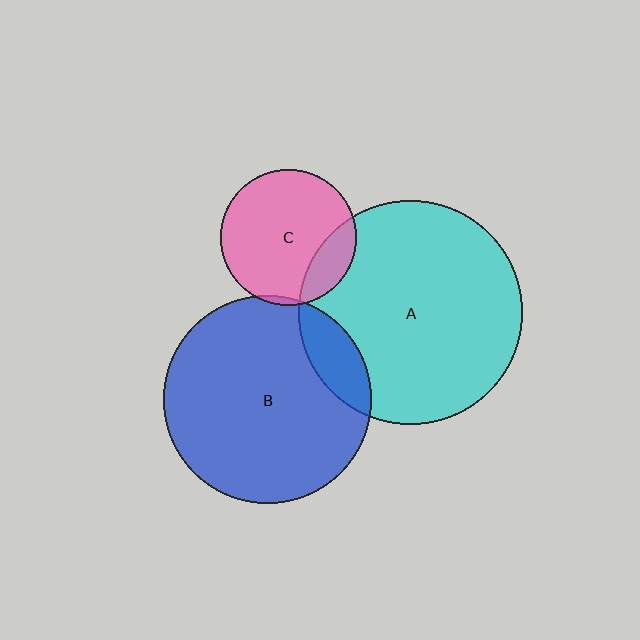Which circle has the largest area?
Circle A (cyan).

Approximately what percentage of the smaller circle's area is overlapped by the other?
Approximately 5%.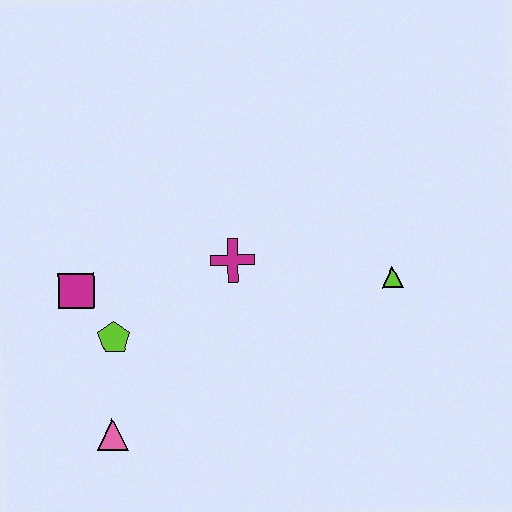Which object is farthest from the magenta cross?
The pink triangle is farthest from the magenta cross.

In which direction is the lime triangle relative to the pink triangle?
The lime triangle is to the right of the pink triangle.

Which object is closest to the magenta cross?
The lime pentagon is closest to the magenta cross.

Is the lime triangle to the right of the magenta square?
Yes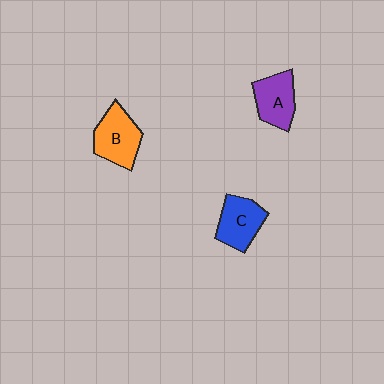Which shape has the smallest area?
Shape A (purple).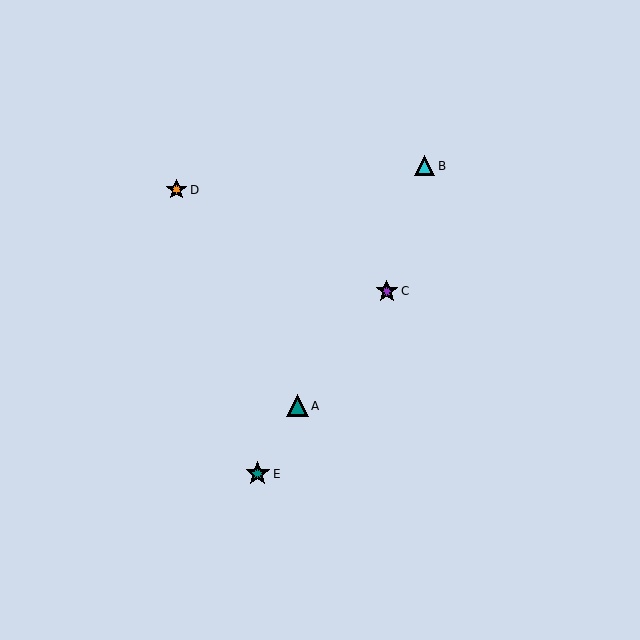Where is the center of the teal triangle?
The center of the teal triangle is at (297, 406).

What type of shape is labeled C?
Shape C is a purple star.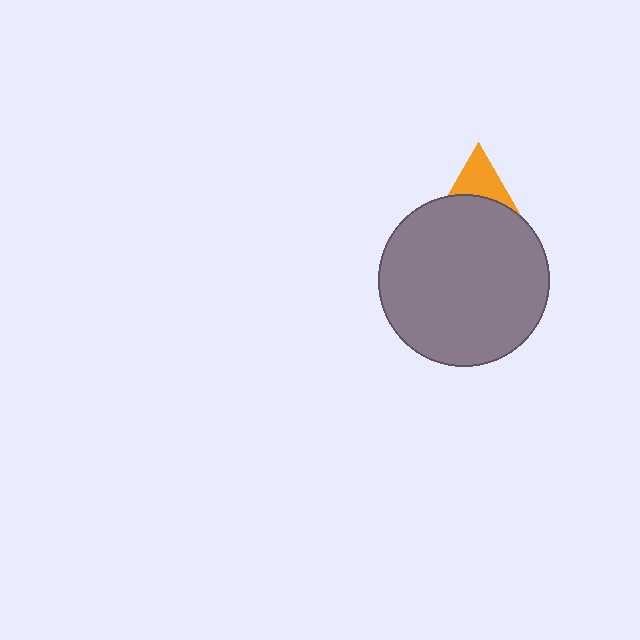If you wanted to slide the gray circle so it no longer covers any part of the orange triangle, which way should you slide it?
Slide it down — that is the most direct way to separate the two shapes.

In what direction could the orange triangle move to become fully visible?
The orange triangle could move up. That would shift it out from behind the gray circle entirely.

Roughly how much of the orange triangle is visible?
A small part of it is visible (roughly 36%).